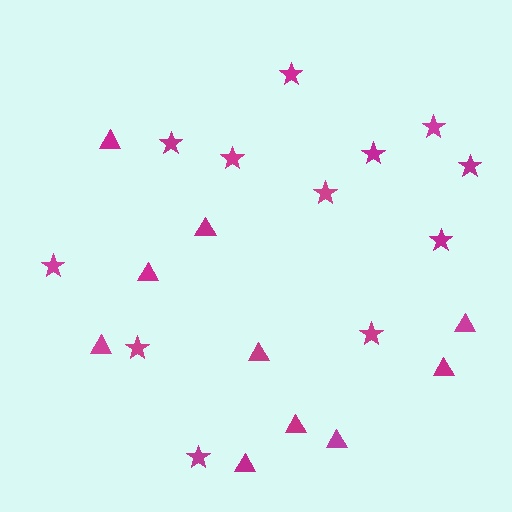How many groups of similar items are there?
There are 2 groups: one group of triangles (10) and one group of stars (12).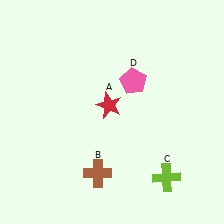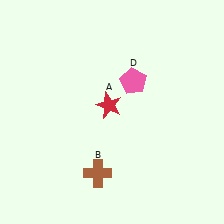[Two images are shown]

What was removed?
The lime cross (C) was removed in Image 2.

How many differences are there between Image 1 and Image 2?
There is 1 difference between the two images.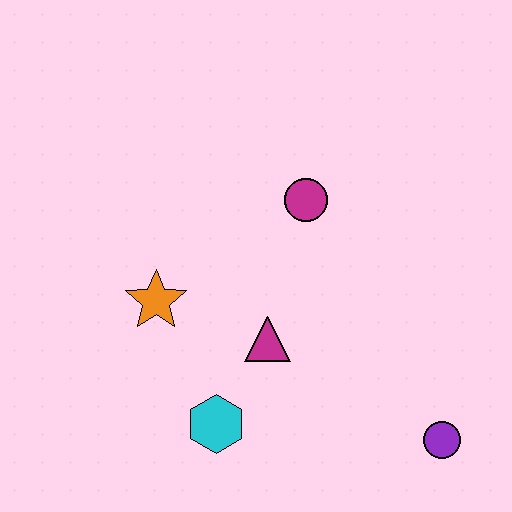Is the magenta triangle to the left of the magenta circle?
Yes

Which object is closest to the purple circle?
The magenta triangle is closest to the purple circle.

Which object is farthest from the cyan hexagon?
The magenta circle is farthest from the cyan hexagon.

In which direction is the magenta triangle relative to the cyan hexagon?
The magenta triangle is above the cyan hexagon.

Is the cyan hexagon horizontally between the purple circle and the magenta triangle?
No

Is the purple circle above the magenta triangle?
No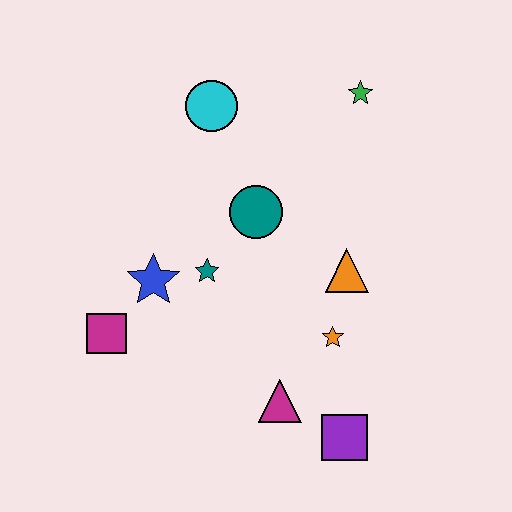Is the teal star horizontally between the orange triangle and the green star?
No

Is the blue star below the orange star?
No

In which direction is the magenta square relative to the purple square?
The magenta square is to the left of the purple square.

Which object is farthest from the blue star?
The green star is farthest from the blue star.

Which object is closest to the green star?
The cyan circle is closest to the green star.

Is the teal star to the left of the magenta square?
No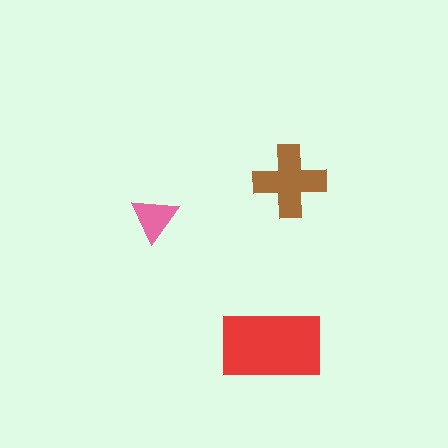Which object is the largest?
The red rectangle.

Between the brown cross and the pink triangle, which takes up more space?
The brown cross.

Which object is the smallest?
The pink triangle.